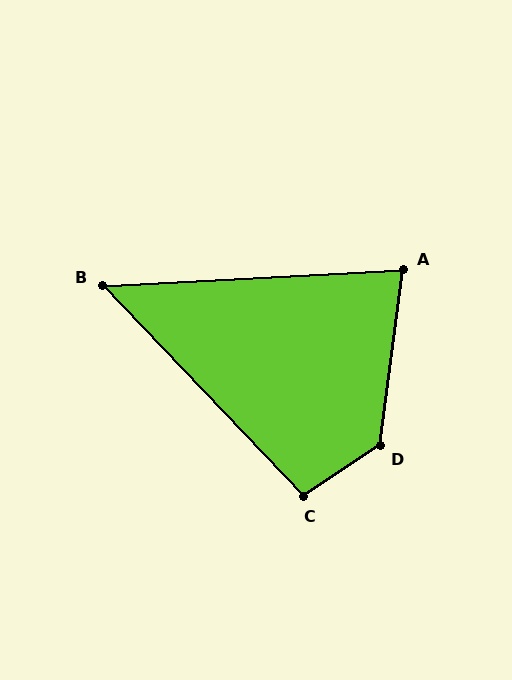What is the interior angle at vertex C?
Approximately 101 degrees (obtuse).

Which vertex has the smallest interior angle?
B, at approximately 49 degrees.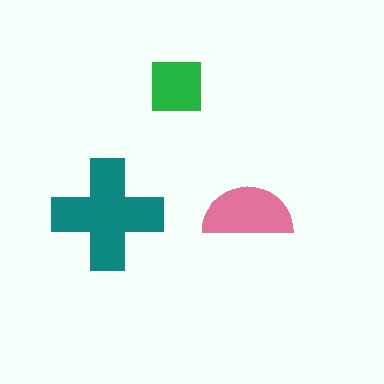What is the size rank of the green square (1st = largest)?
3rd.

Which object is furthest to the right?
The pink semicircle is rightmost.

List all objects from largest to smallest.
The teal cross, the pink semicircle, the green square.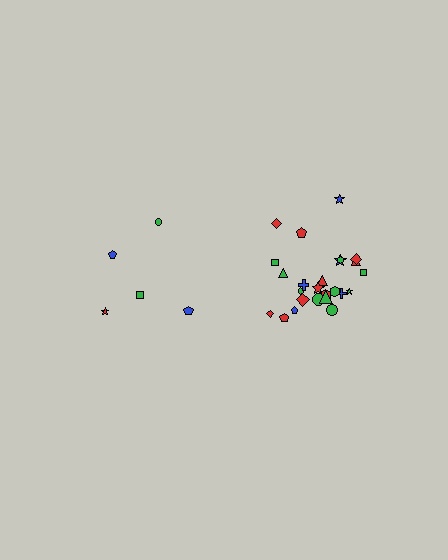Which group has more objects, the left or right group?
The right group.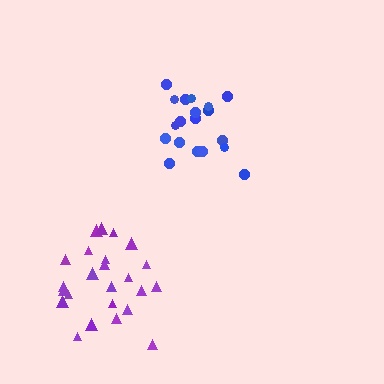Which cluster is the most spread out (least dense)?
Purple.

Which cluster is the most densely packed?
Blue.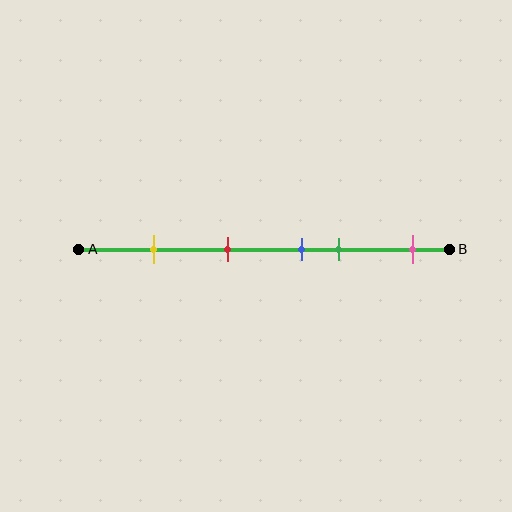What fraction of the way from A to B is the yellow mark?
The yellow mark is approximately 20% (0.2) of the way from A to B.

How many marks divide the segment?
There are 5 marks dividing the segment.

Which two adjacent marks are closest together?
The blue and green marks are the closest adjacent pair.